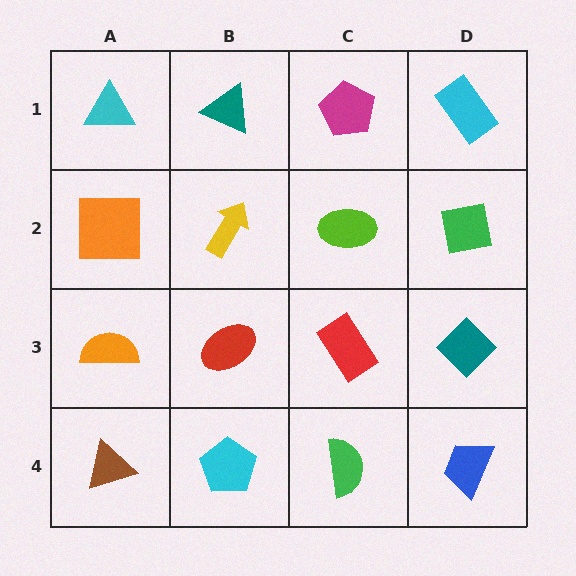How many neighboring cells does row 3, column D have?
3.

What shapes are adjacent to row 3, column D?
A green square (row 2, column D), a blue trapezoid (row 4, column D), a red rectangle (row 3, column C).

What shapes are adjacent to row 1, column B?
A yellow arrow (row 2, column B), a cyan triangle (row 1, column A), a magenta pentagon (row 1, column C).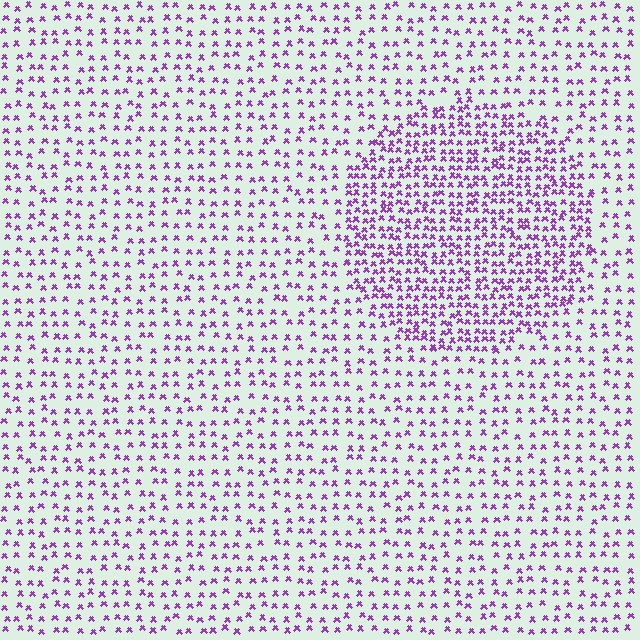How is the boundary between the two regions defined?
The boundary is defined by a change in element density (approximately 2.0x ratio). All elements are the same color, size, and shape.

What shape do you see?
I see a circle.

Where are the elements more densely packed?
The elements are more densely packed inside the circle boundary.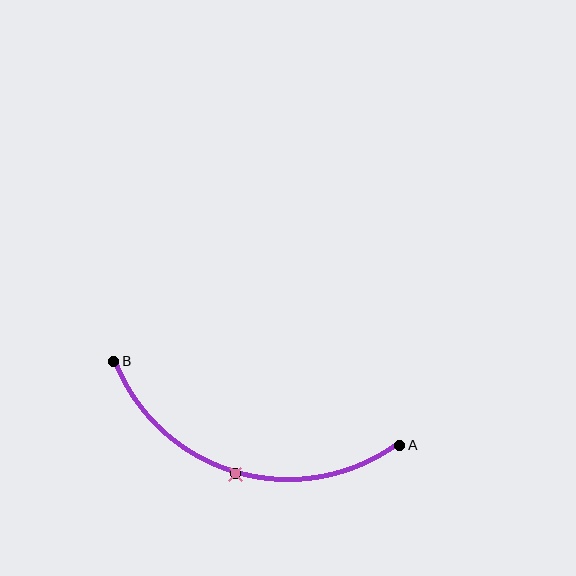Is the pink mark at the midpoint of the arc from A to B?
Yes. The pink mark lies on the arc at equal arc-length from both A and B — it is the arc midpoint.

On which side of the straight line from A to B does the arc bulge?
The arc bulges below the straight line connecting A and B.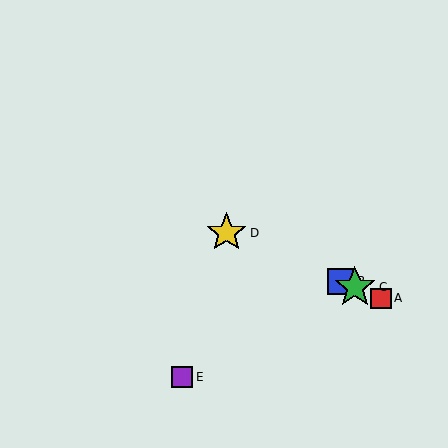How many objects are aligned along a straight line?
4 objects (A, B, C, D) are aligned along a straight line.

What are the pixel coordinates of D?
Object D is at (227, 233).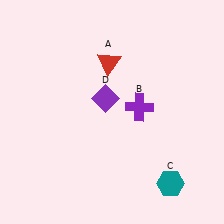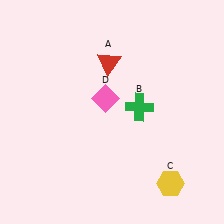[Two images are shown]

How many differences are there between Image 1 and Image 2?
There are 3 differences between the two images.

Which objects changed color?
B changed from purple to green. C changed from teal to yellow. D changed from purple to pink.